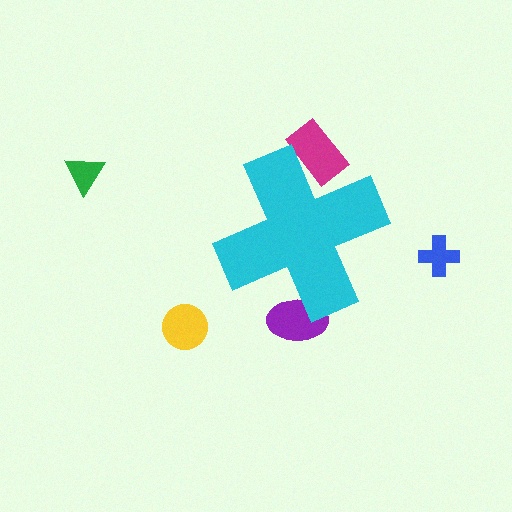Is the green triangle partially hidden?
No, the green triangle is fully visible.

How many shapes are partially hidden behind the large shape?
2 shapes are partially hidden.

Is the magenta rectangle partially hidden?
Yes, the magenta rectangle is partially hidden behind the cyan cross.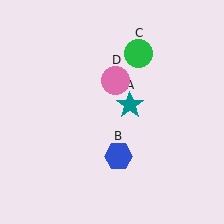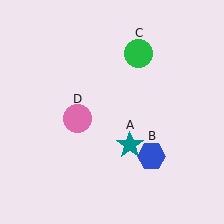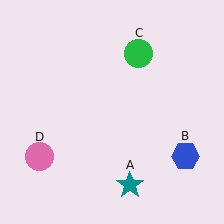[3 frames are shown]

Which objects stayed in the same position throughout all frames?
Green circle (object C) remained stationary.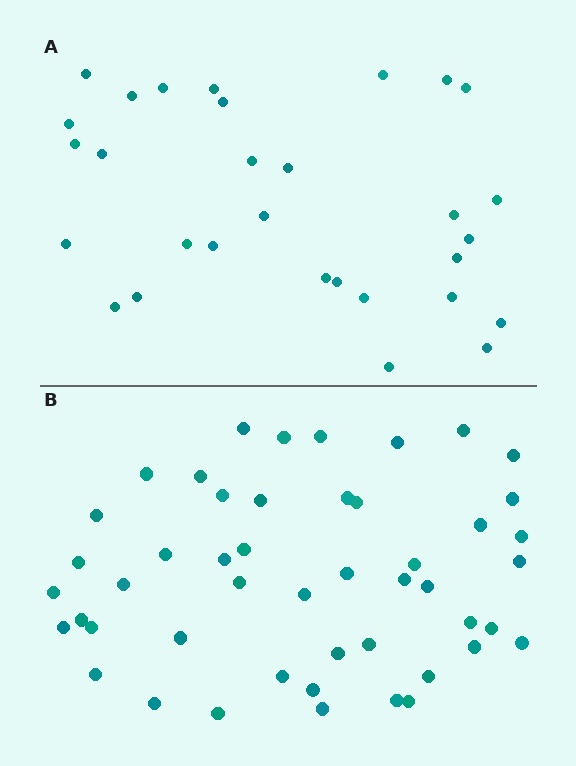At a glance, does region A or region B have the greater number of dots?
Region B (the bottom region) has more dots.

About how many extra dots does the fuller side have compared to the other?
Region B has approximately 20 more dots than region A.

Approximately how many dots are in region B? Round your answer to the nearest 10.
About 50 dots. (The exact count is 48, which rounds to 50.)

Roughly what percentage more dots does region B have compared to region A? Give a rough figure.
About 60% more.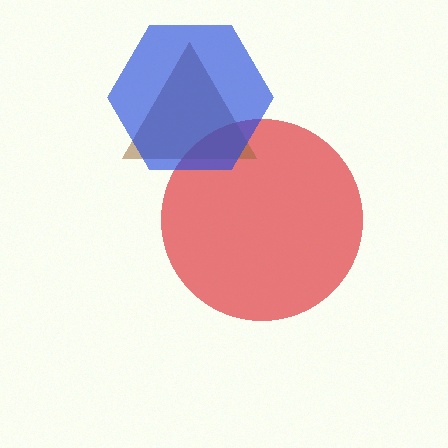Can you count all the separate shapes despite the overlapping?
Yes, there are 3 separate shapes.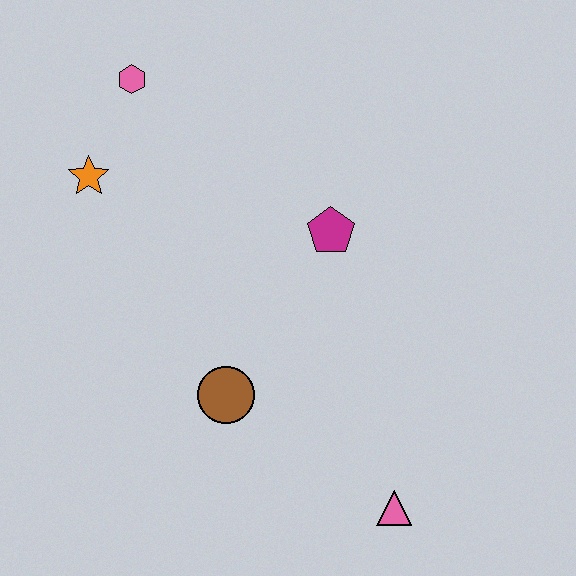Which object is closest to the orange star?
The pink hexagon is closest to the orange star.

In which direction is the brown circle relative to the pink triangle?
The brown circle is to the left of the pink triangle.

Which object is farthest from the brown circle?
The pink hexagon is farthest from the brown circle.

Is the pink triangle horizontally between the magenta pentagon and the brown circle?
No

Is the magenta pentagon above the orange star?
No